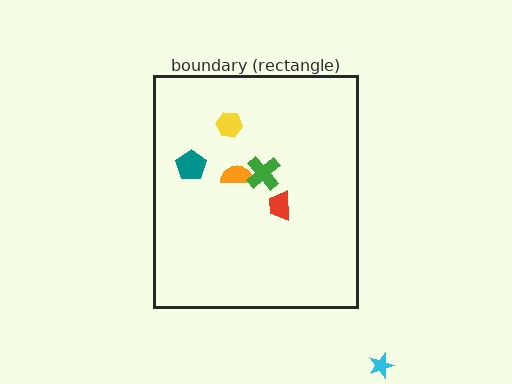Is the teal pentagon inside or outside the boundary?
Inside.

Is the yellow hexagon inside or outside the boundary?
Inside.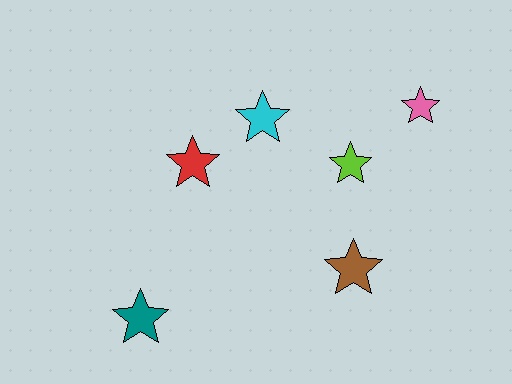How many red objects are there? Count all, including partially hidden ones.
There is 1 red object.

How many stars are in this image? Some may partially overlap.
There are 6 stars.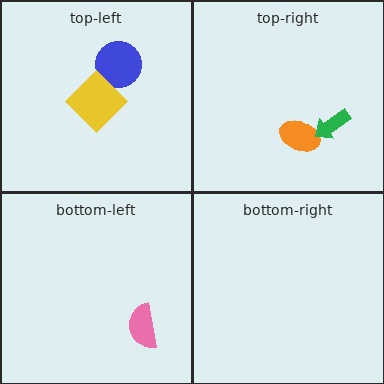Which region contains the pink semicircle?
The bottom-left region.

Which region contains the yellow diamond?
The top-left region.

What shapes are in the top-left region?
The blue circle, the yellow diamond.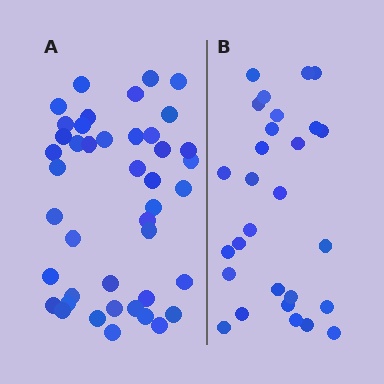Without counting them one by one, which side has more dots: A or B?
Region A (the left region) has more dots.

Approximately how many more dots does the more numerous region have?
Region A has approximately 15 more dots than region B.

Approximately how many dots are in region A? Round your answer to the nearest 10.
About 40 dots. (The exact count is 43, which rounds to 40.)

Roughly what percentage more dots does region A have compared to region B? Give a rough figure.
About 55% more.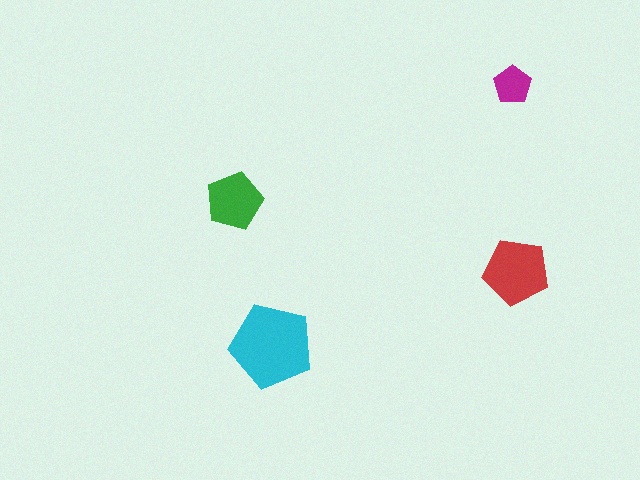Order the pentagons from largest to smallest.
the cyan one, the red one, the green one, the magenta one.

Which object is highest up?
The magenta pentagon is topmost.